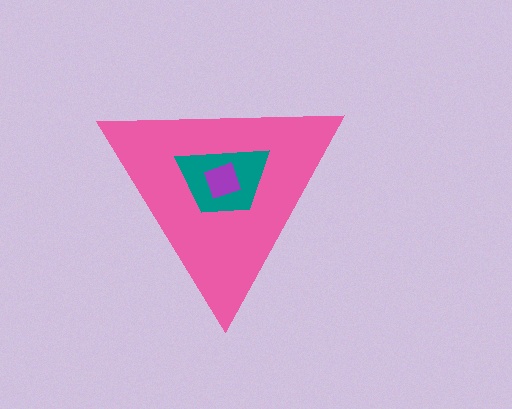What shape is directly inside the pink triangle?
The teal trapezoid.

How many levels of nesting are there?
3.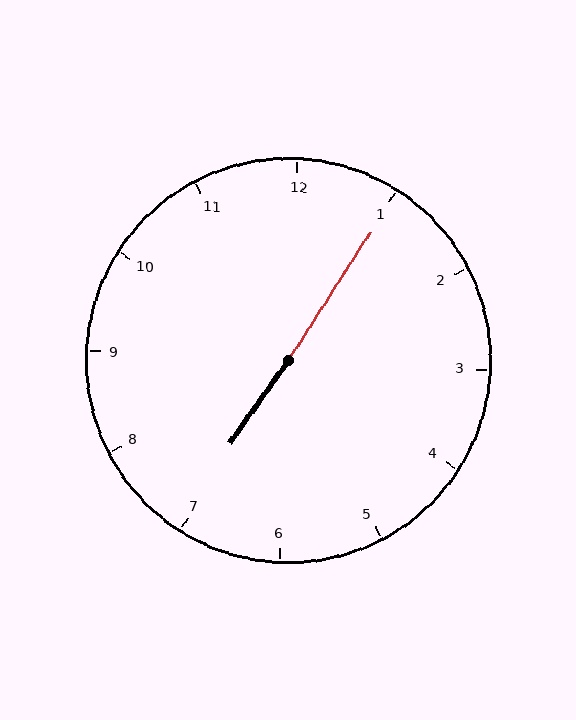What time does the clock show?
7:05.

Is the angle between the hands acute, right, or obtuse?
It is obtuse.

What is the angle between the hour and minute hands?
Approximately 178 degrees.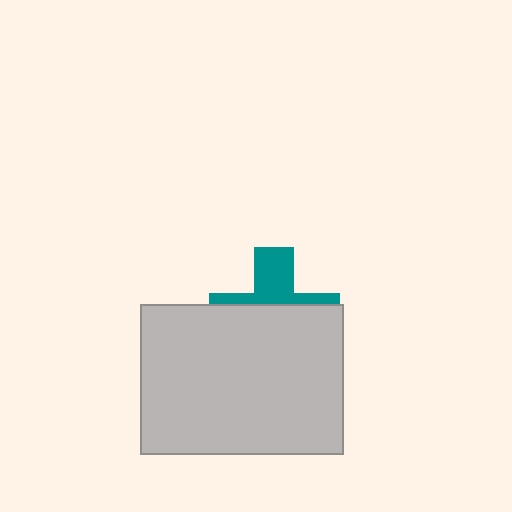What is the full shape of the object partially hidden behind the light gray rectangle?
The partially hidden object is a teal cross.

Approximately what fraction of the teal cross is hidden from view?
Roughly 64% of the teal cross is hidden behind the light gray rectangle.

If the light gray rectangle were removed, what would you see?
You would see the complete teal cross.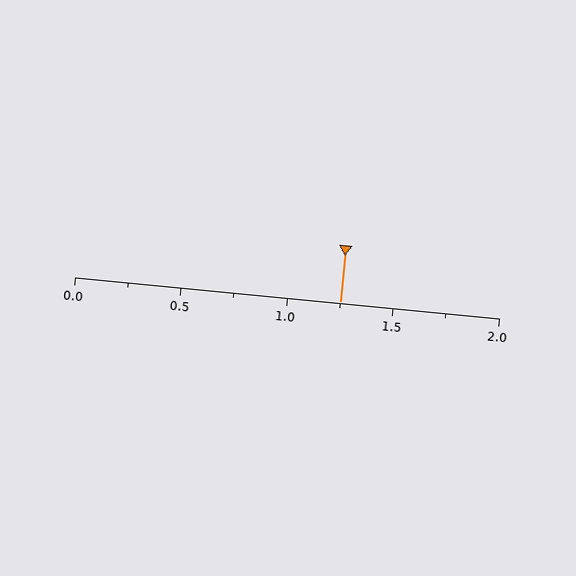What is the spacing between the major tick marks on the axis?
The major ticks are spaced 0.5 apart.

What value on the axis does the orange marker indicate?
The marker indicates approximately 1.25.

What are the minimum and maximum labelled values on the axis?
The axis runs from 0.0 to 2.0.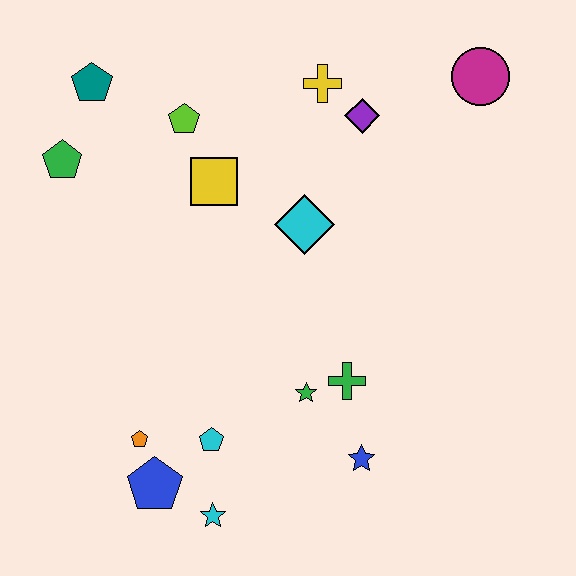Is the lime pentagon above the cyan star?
Yes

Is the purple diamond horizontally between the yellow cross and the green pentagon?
No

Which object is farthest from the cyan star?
The magenta circle is farthest from the cyan star.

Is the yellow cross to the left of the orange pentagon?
No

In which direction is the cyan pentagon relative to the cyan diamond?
The cyan pentagon is below the cyan diamond.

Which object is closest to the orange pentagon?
The blue pentagon is closest to the orange pentagon.